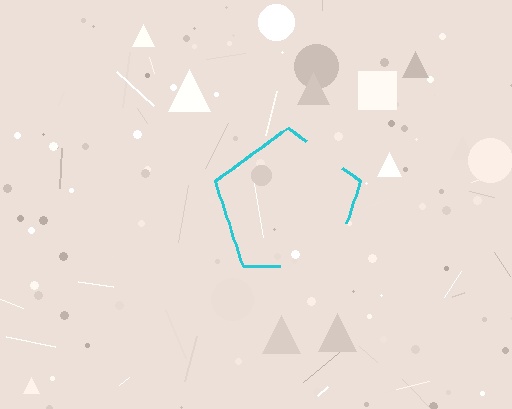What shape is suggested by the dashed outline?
The dashed outline suggests a pentagon.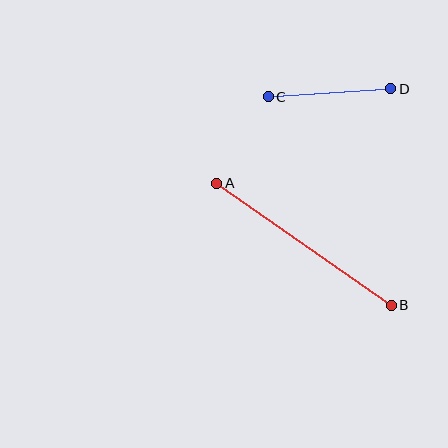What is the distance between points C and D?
The distance is approximately 123 pixels.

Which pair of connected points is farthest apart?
Points A and B are farthest apart.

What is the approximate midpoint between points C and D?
The midpoint is at approximately (329, 93) pixels.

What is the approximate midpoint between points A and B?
The midpoint is at approximately (304, 244) pixels.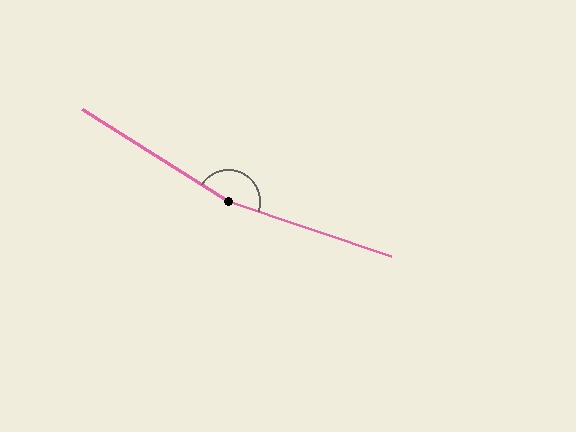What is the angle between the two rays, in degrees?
Approximately 166 degrees.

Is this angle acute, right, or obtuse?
It is obtuse.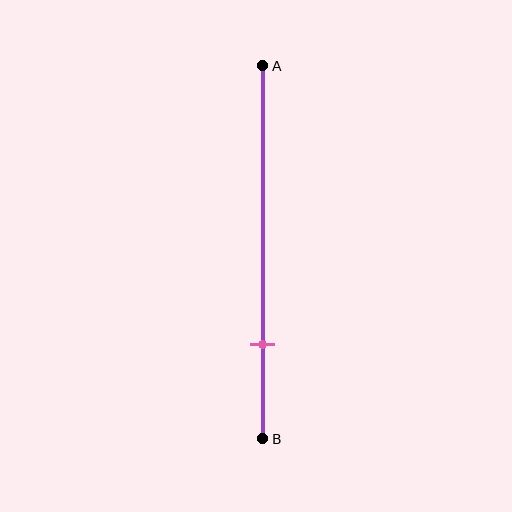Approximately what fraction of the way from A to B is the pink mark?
The pink mark is approximately 75% of the way from A to B.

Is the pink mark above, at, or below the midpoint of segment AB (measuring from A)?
The pink mark is below the midpoint of segment AB.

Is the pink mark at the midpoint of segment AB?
No, the mark is at about 75% from A, not at the 50% midpoint.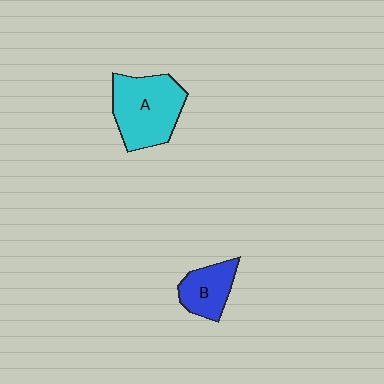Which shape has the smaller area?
Shape B (blue).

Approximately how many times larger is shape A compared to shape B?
Approximately 1.8 times.